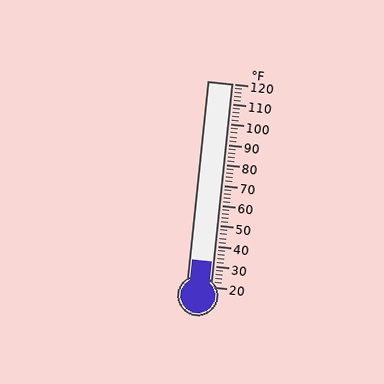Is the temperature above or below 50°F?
The temperature is below 50°F.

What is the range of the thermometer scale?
The thermometer scale ranges from 20°F to 120°F.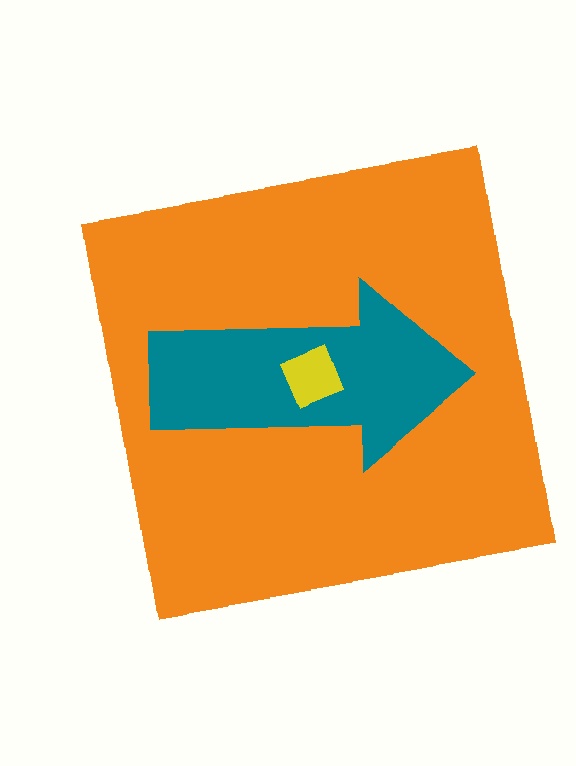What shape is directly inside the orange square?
The teal arrow.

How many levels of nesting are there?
3.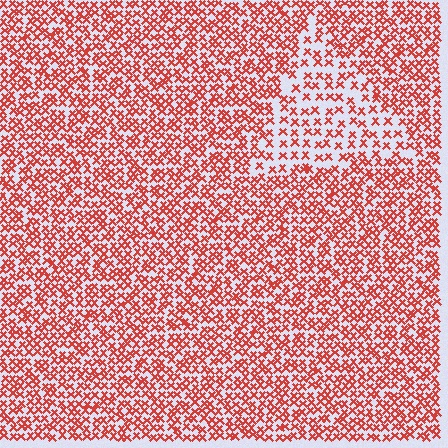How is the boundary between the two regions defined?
The boundary is defined by a change in element density (approximately 1.9x ratio). All elements are the same color, size, and shape.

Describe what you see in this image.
The image contains small red elements arranged at two different densities. A triangle-shaped region is visible where the elements are less densely packed than the surrounding area.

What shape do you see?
I see a triangle.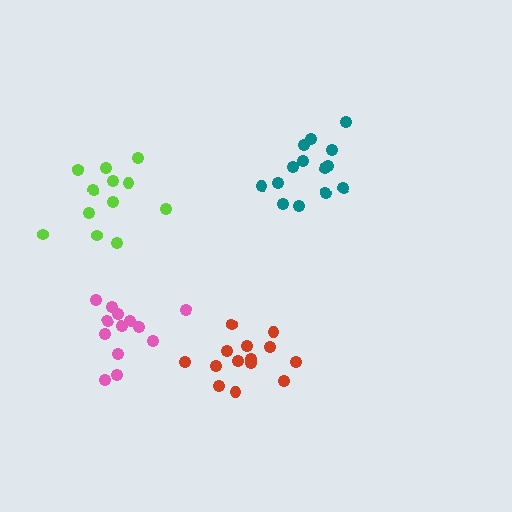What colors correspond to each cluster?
The clusters are colored: red, teal, pink, lime.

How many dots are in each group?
Group 1: 14 dots, Group 2: 14 dots, Group 3: 13 dots, Group 4: 13 dots (54 total).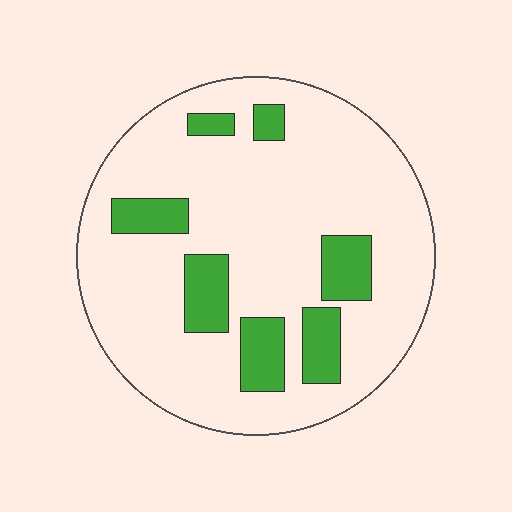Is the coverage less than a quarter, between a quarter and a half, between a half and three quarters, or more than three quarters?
Less than a quarter.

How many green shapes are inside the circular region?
7.